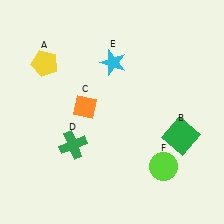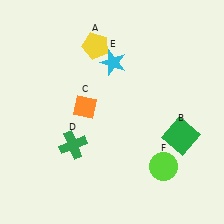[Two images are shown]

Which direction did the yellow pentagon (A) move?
The yellow pentagon (A) moved right.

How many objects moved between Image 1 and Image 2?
1 object moved between the two images.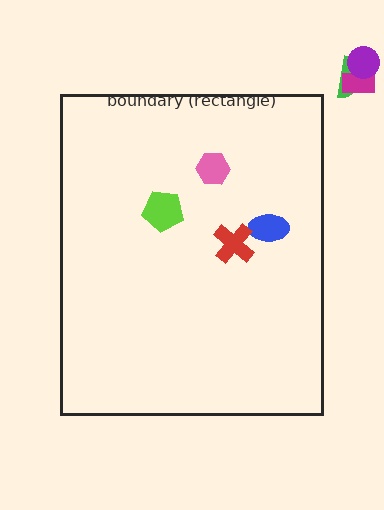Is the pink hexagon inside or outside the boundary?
Inside.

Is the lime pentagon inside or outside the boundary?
Inside.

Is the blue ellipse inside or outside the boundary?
Inside.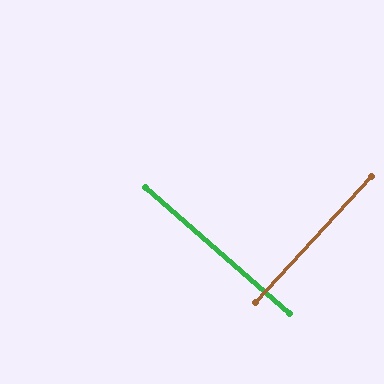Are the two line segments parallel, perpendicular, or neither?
Perpendicular — they meet at approximately 88°.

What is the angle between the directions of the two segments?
Approximately 88 degrees.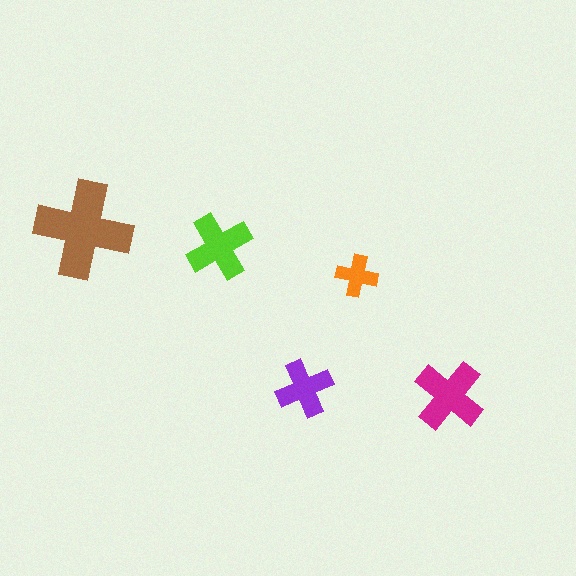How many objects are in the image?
There are 5 objects in the image.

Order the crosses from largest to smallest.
the brown one, the magenta one, the lime one, the purple one, the orange one.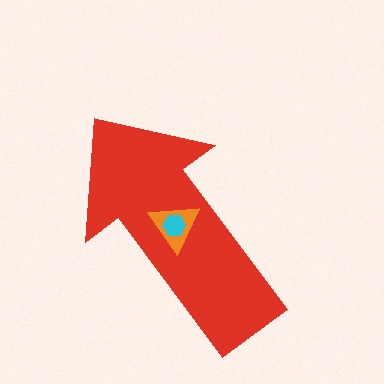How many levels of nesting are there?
3.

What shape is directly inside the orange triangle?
The cyan hexagon.